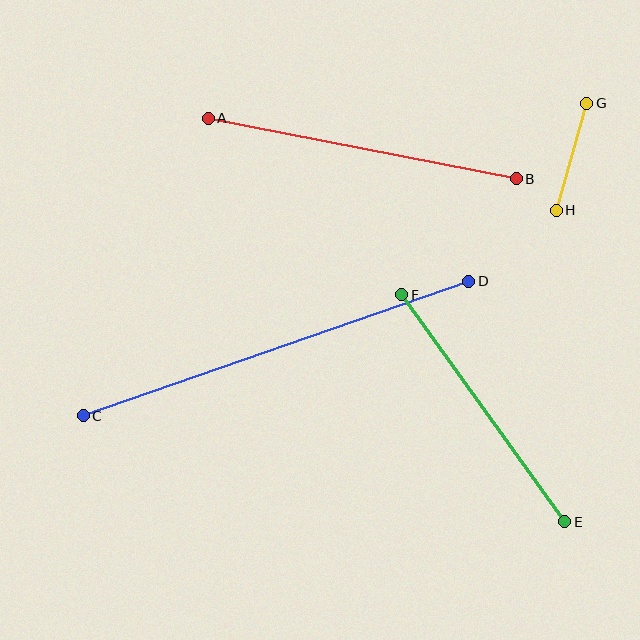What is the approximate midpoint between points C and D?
The midpoint is at approximately (276, 349) pixels.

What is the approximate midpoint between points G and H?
The midpoint is at approximately (572, 157) pixels.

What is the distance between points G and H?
The distance is approximately 111 pixels.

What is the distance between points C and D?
The distance is approximately 408 pixels.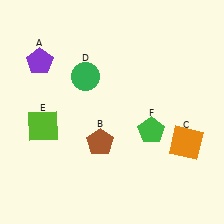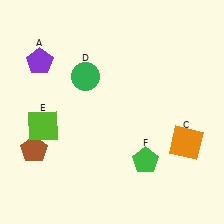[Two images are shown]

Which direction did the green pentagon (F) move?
The green pentagon (F) moved down.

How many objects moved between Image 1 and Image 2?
2 objects moved between the two images.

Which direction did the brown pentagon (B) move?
The brown pentagon (B) moved left.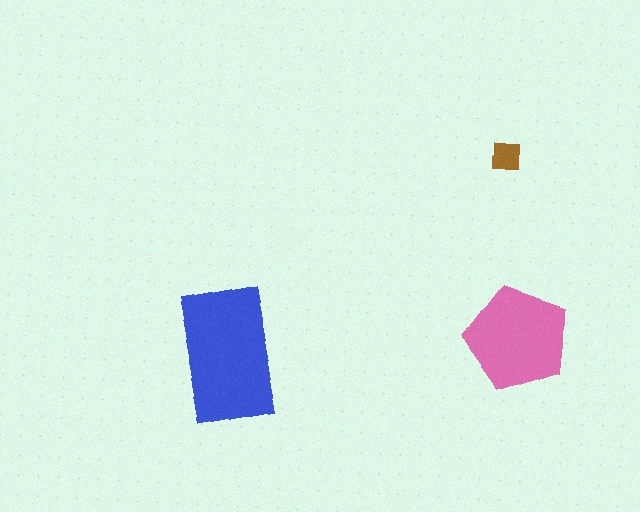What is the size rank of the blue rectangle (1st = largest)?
1st.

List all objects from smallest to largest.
The brown square, the pink pentagon, the blue rectangle.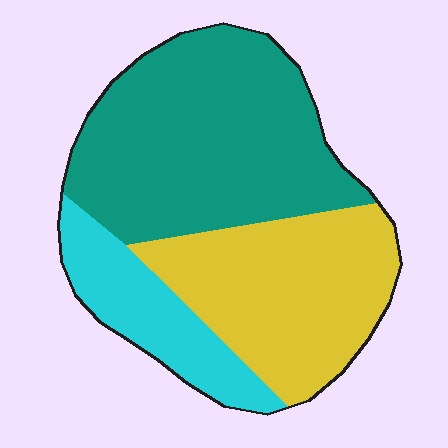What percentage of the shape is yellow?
Yellow covers 34% of the shape.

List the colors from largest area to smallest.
From largest to smallest: teal, yellow, cyan.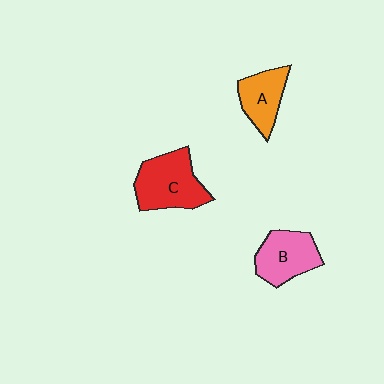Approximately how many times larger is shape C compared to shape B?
Approximately 1.2 times.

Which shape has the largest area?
Shape C (red).